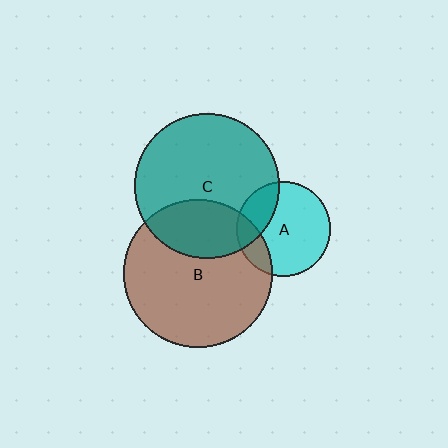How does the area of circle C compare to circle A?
Approximately 2.4 times.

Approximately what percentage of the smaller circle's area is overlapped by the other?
Approximately 20%.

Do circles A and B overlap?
Yes.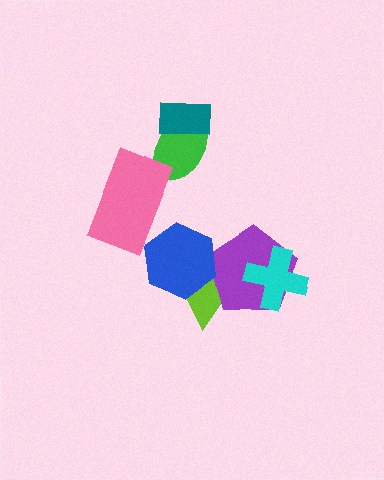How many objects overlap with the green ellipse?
2 objects overlap with the green ellipse.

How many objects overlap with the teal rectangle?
1 object overlaps with the teal rectangle.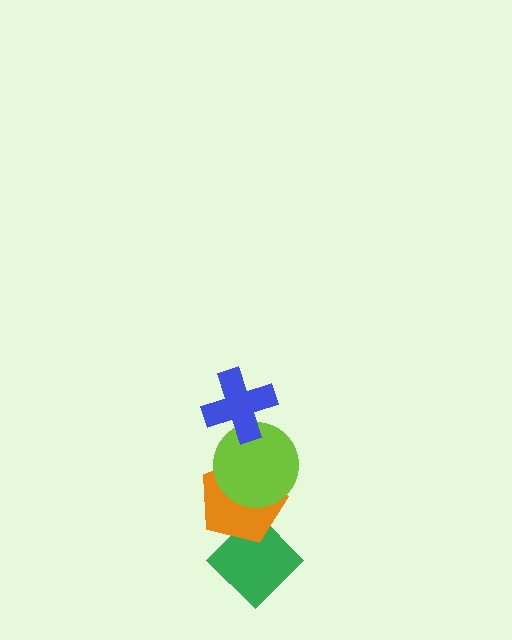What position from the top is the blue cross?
The blue cross is 1st from the top.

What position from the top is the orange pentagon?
The orange pentagon is 3rd from the top.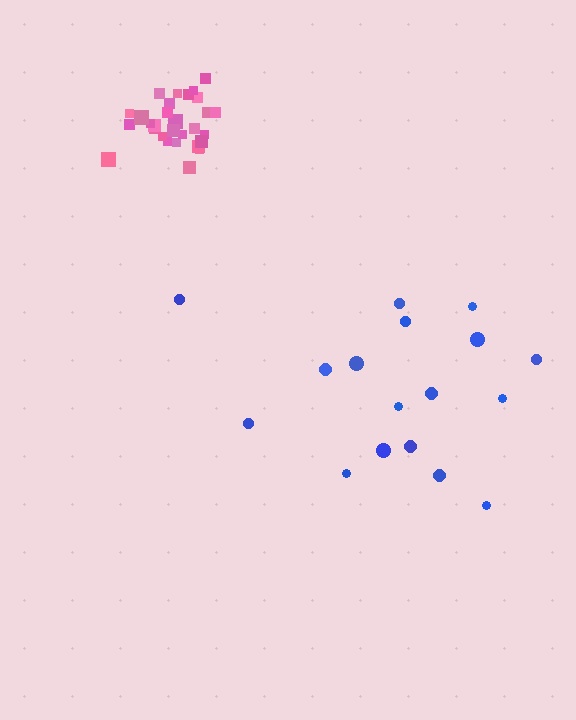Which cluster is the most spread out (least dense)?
Blue.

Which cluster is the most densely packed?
Pink.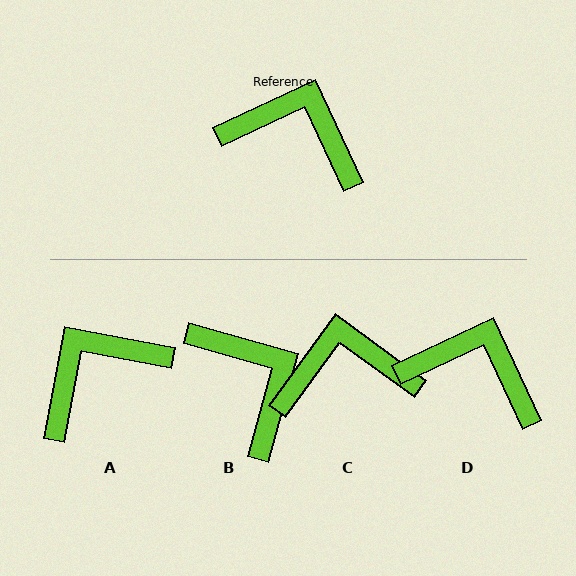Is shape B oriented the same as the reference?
No, it is off by about 40 degrees.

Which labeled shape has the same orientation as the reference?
D.